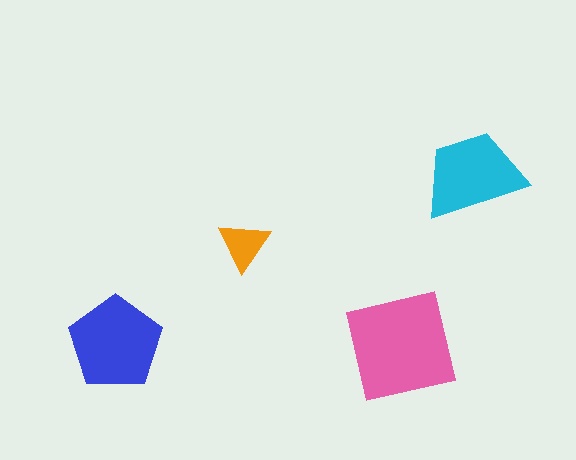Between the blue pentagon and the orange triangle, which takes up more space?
The blue pentagon.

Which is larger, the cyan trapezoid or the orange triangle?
The cyan trapezoid.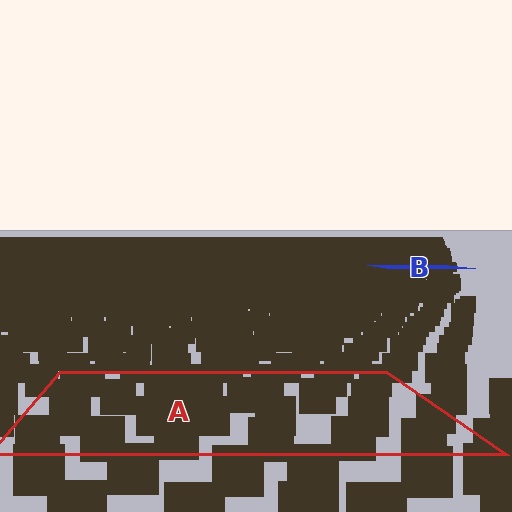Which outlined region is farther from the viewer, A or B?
Region B is farther from the viewer — the texture elements inside it appear smaller and more densely packed.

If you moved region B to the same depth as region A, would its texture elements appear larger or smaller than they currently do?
They would appear larger. At a closer depth, the same texture elements are projected at a bigger on-screen size.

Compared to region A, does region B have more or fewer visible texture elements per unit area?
Region B has more texture elements per unit area — they are packed more densely because it is farther away.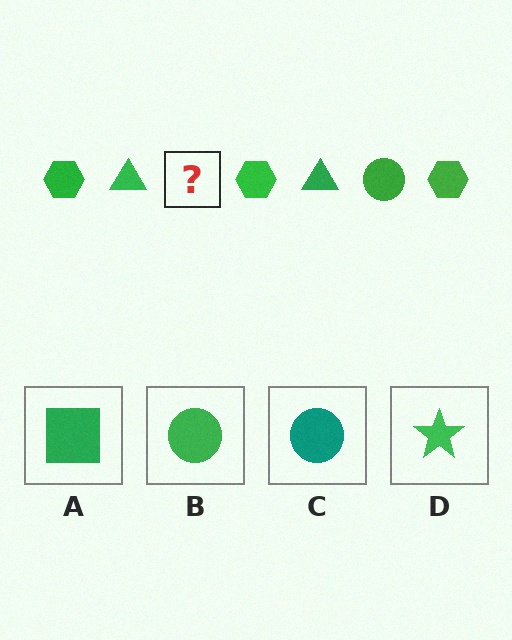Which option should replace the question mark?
Option B.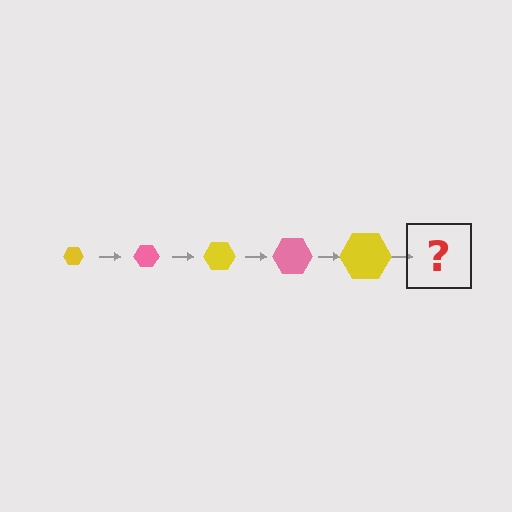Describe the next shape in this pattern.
It should be a pink hexagon, larger than the previous one.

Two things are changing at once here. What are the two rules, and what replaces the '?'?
The two rules are that the hexagon grows larger each step and the color cycles through yellow and pink. The '?' should be a pink hexagon, larger than the previous one.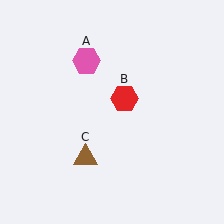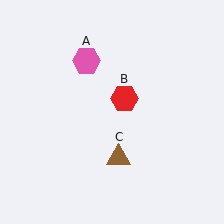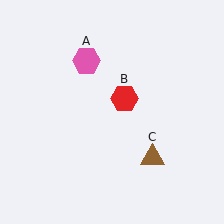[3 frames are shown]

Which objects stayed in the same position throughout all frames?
Pink hexagon (object A) and red hexagon (object B) remained stationary.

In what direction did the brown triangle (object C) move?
The brown triangle (object C) moved right.